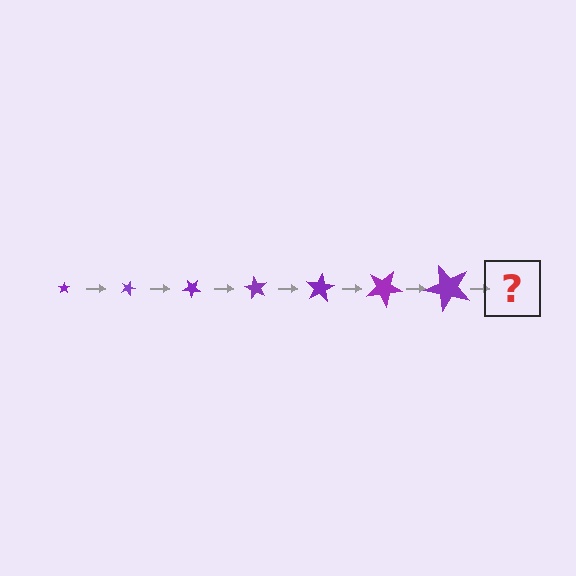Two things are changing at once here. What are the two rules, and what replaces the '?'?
The two rules are that the star grows larger each step and it rotates 20 degrees each step. The '?' should be a star, larger than the previous one and rotated 140 degrees from the start.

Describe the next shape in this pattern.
It should be a star, larger than the previous one and rotated 140 degrees from the start.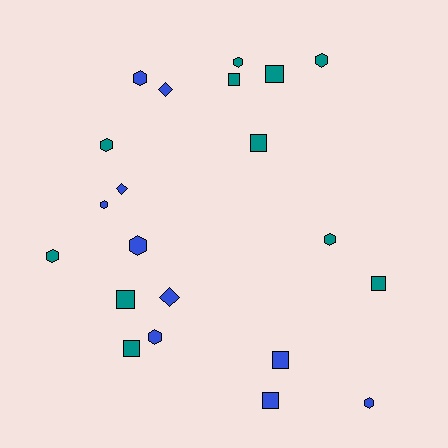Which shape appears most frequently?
Hexagon, with 10 objects.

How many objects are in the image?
There are 21 objects.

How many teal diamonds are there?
There are no teal diamonds.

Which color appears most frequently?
Teal, with 11 objects.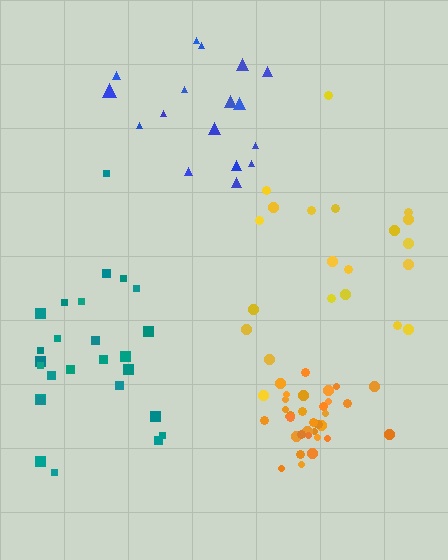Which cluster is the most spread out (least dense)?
Yellow.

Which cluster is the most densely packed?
Orange.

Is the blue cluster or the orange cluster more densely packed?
Orange.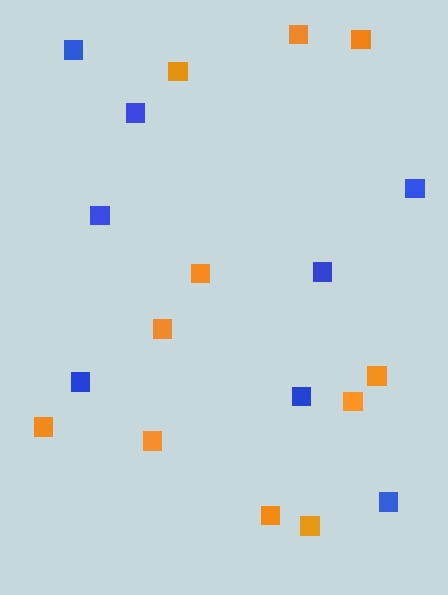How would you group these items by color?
There are 2 groups: one group of blue squares (8) and one group of orange squares (11).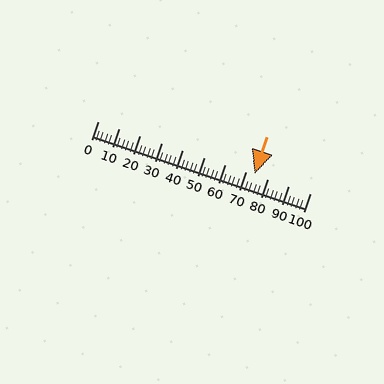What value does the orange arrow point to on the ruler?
The orange arrow points to approximately 74.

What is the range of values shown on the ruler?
The ruler shows values from 0 to 100.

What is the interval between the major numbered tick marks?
The major tick marks are spaced 10 units apart.